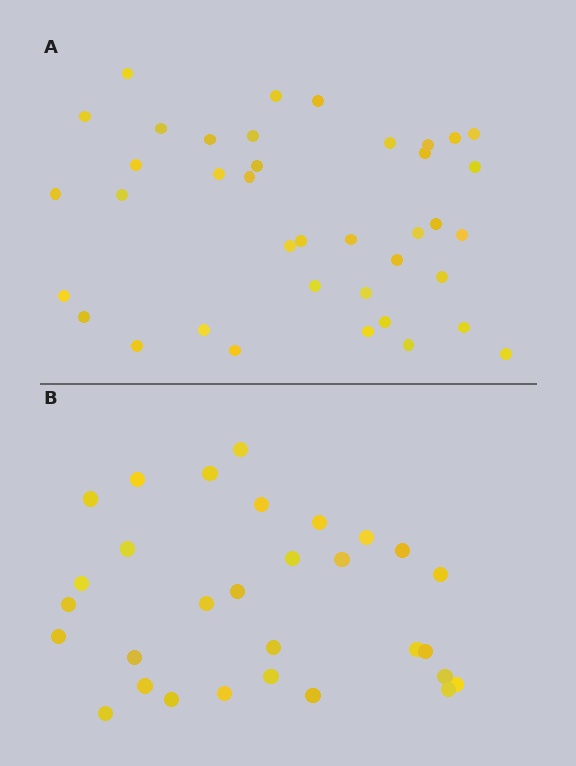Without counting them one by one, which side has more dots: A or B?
Region A (the top region) has more dots.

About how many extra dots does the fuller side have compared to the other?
Region A has roughly 8 or so more dots than region B.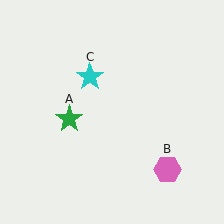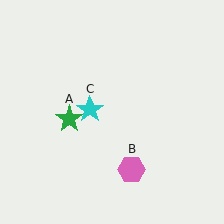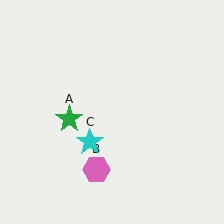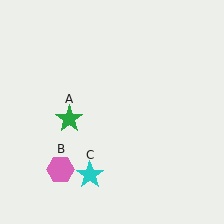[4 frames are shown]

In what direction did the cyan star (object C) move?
The cyan star (object C) moved down.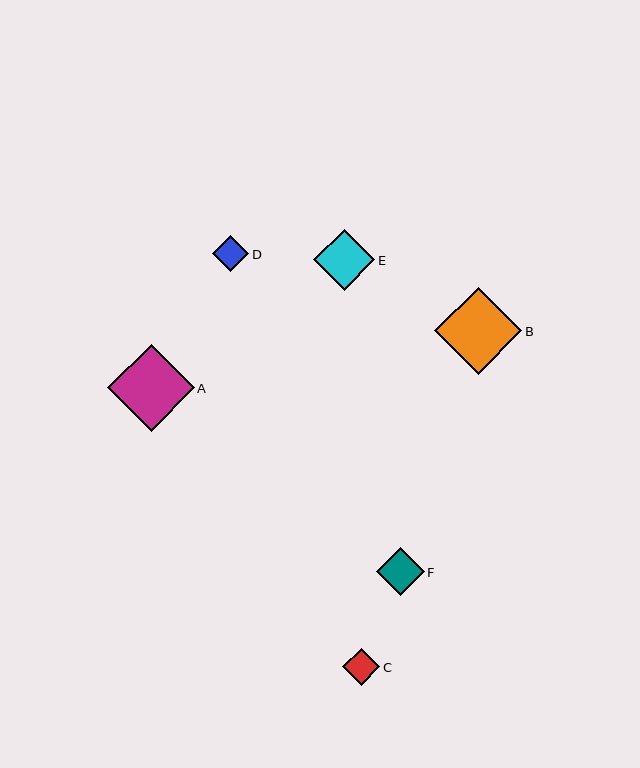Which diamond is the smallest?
Diamond D is the smallest with a size of approximately 36 pixels.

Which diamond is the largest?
Diamond B is the largest with a size of approximately 87 pixels.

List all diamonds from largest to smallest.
From largest to smallest: B, A, E, F, C, D.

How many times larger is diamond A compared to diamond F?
Diamond A is approximately 1.8 times the size of diamond F.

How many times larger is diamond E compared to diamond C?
Diamond E is approximately 1.7 times the size of diamond C.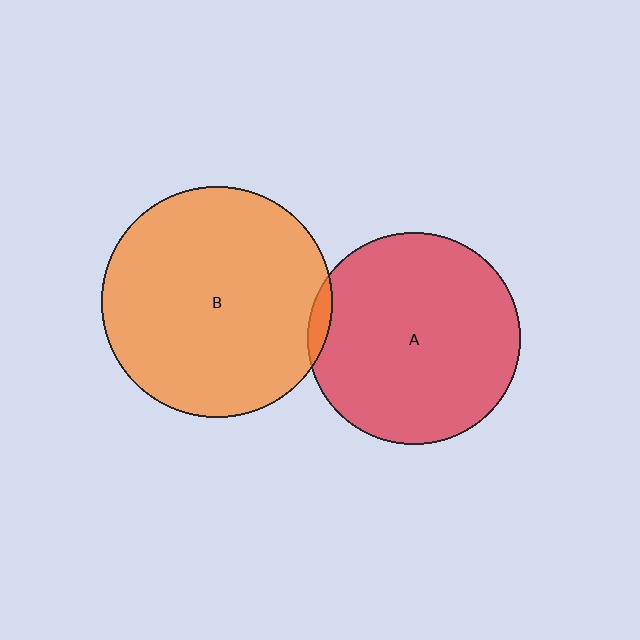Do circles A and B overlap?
Yes.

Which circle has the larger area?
Circle B (orange).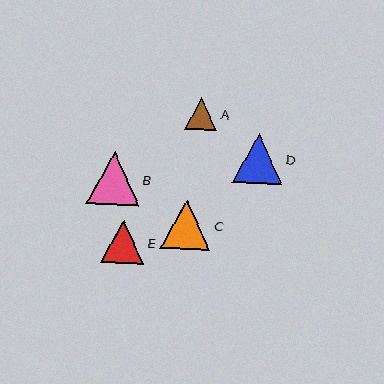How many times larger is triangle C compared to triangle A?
Triangle C is approximately 1.6 times the size of triangle A.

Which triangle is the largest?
Triangle B is the largest with a size of approximately 53 pixels.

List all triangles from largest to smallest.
From largest to smallest: B, D, C, E, A.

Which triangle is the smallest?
Triangle A is the smallest with a size of approximately 32 pixels.